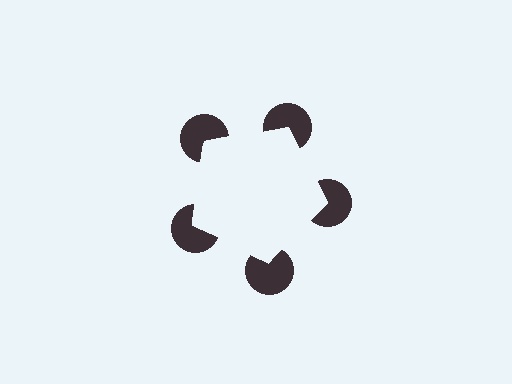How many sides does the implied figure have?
5 sides.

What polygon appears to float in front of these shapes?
An illusory pentagon — its edges are inferred from the aligned wedge cuts in the pac-man discs, not physically drawn.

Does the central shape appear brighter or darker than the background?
It typically appears slightly brighter than the background, even though no actual brightness change is drawn.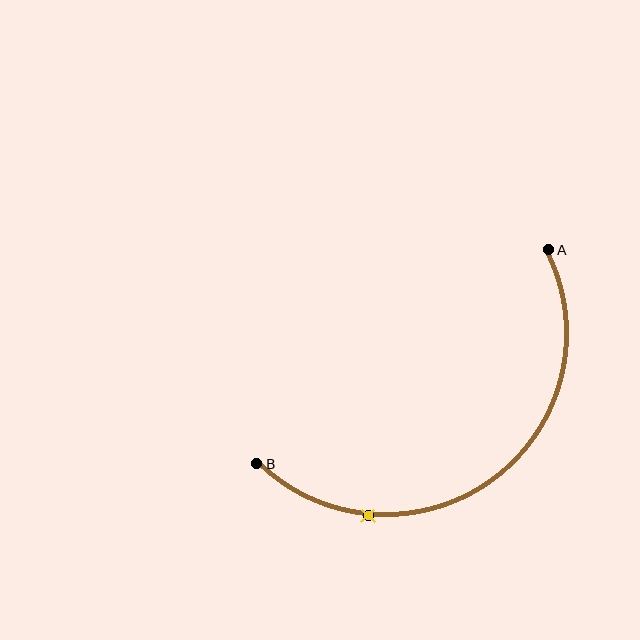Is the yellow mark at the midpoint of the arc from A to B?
No. The yellow mark lies on the arc but is closer to endpoint B. The arc midpoint would be at the point on the curve equidistant along the arc from both A and B.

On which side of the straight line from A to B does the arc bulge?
The arc bulges below and to the right of the straight line connecting A and B.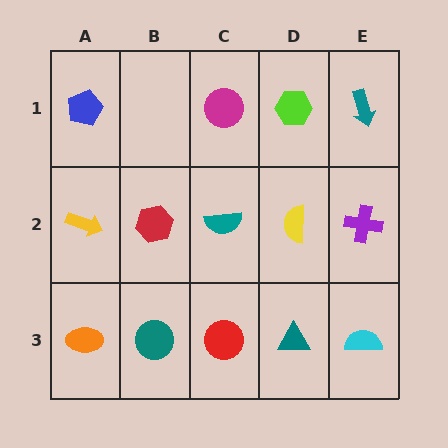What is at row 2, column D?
A yellow semicircle.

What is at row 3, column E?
A cyan semicircle.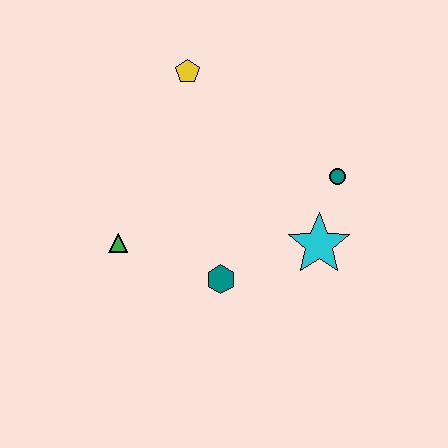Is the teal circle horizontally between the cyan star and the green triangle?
No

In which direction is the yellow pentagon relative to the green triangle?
The yellow pentagon is above the green triangle.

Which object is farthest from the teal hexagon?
The yellow pentagon is farthest from the teal hexagon.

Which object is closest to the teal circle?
The cyan star is closest to the teal circle.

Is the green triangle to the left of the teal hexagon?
Yes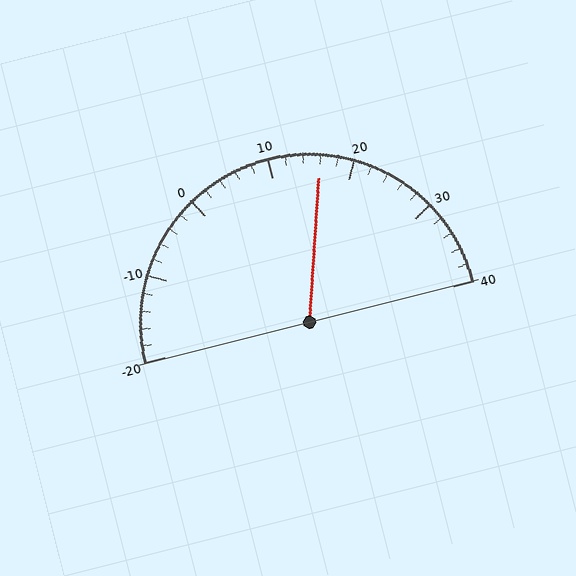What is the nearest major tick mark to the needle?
The nearest major tick mark is 20.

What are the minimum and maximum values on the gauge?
The gauge ranges from -20 to 40.